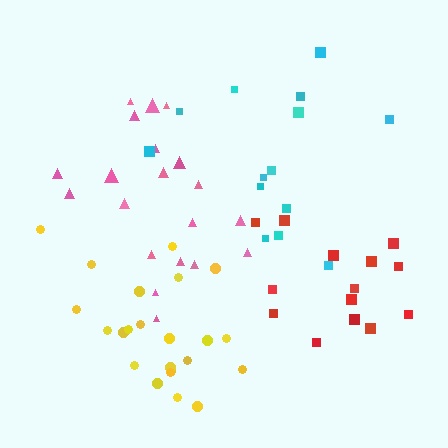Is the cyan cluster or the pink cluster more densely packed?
Pink.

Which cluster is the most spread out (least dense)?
Cyan.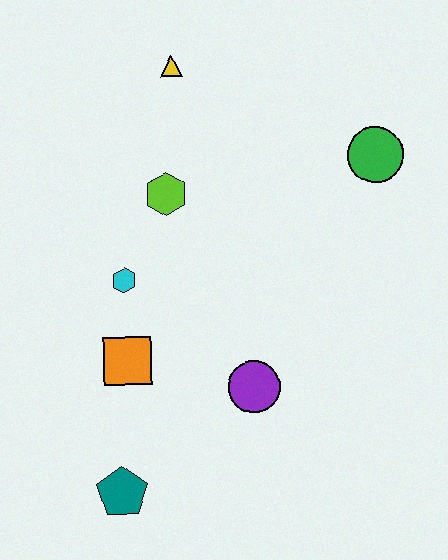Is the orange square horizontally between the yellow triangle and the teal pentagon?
Yes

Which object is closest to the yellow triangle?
The lime hexagon is closest to the yellow triangle.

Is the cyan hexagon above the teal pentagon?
Yes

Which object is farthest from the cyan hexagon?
The green circle is farthest from the cyan hexagon.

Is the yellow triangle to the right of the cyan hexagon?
Yes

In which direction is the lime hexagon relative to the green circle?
The lime hexagon is to the left of the green circle.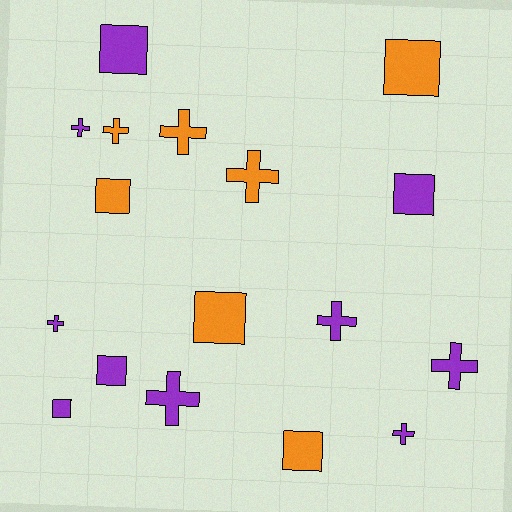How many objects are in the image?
There are 17 objects.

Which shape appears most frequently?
Cross, with 9 objects.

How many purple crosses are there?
There are 6 purple crosses.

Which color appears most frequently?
Purple, with 10 objects.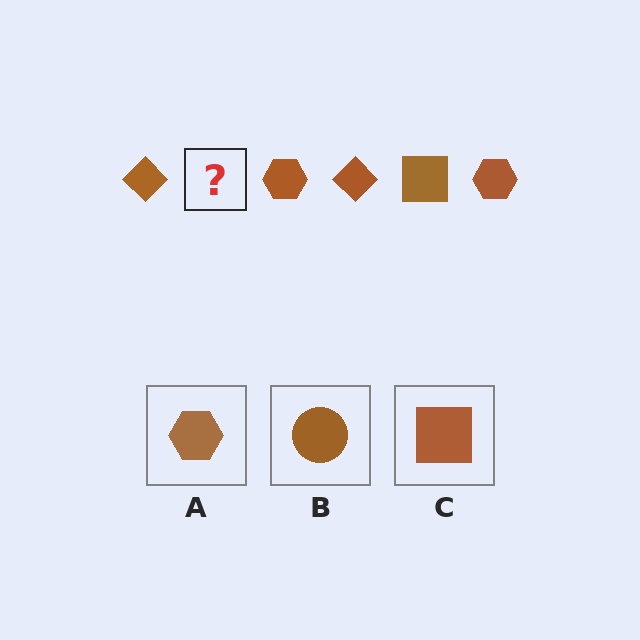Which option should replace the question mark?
Option C.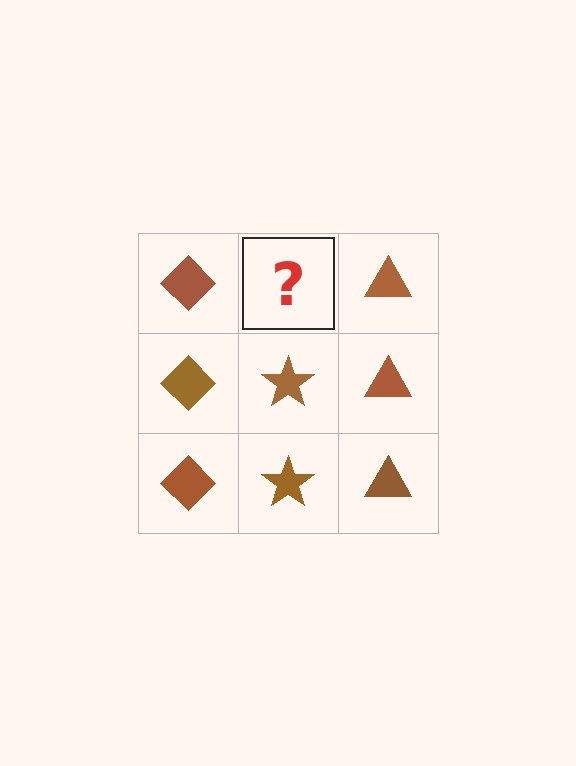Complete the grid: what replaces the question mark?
The question mark should be replaced with a brown star.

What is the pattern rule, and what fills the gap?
The rule is that each column has a consistent shape. The gap should be filled with a brown star.